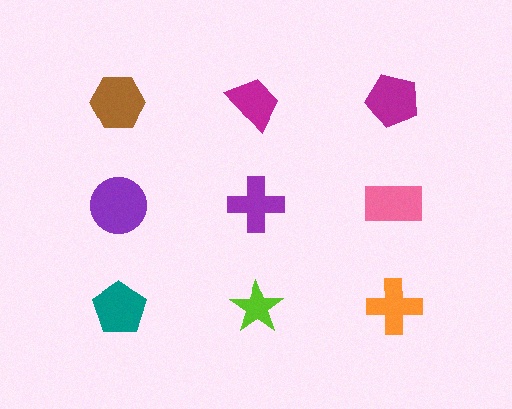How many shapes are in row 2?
3 shapes.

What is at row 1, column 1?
A brown hexagon.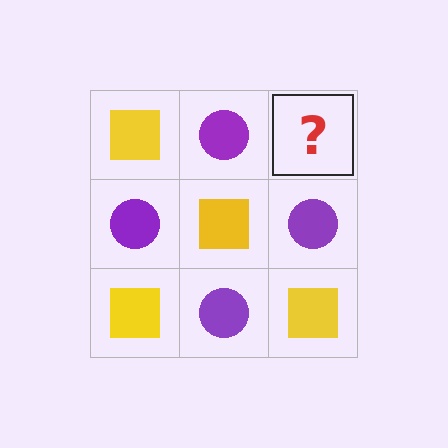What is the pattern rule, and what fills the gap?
The rule is that it alternates yellow square and purple circle in a checkerboard pattern. The gap should be filled with a yellow square.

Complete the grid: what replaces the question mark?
The question mark should be replaced with a yellow square.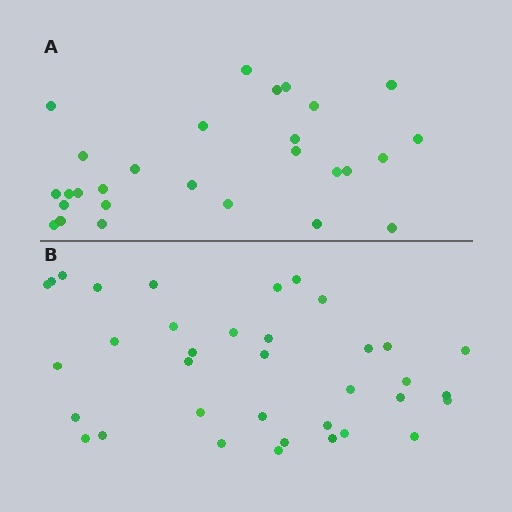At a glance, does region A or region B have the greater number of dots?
Region B (the bottom region) has more dots.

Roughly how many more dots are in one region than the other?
Region B has roughly 8 or so more dots than region A.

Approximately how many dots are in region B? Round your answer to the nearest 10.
About 40 dots. (The exact count is 36, which rounds to 40.)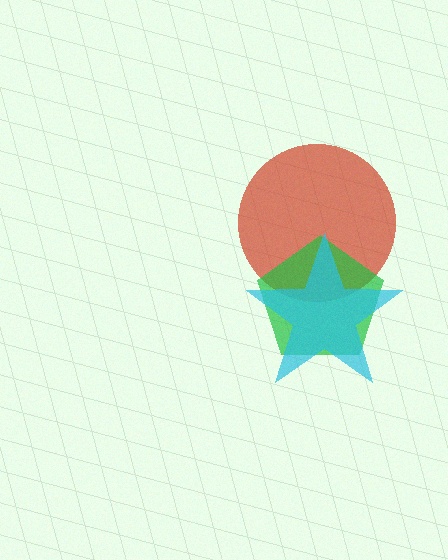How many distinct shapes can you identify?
There are 3 distinct shapes: a red circle, a green pentagon, a cyan star.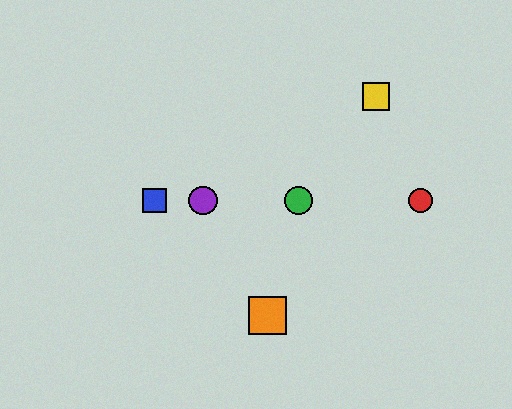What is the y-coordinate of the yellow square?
The yellow square is at y≈97.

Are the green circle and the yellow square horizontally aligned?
No, the green circle is at y≈200 and the yellow square is at y≈97.